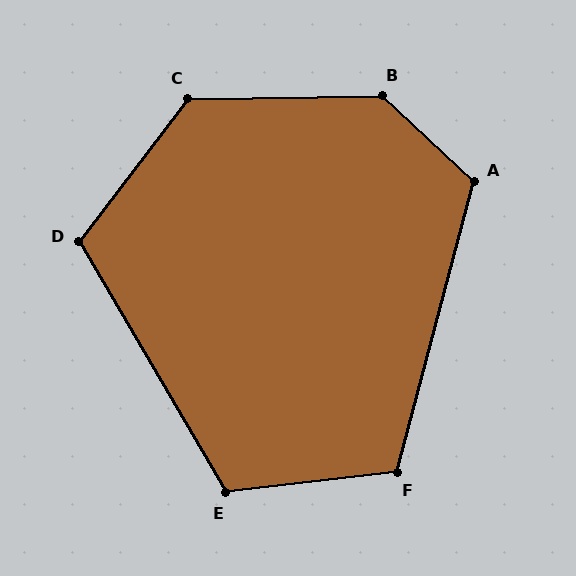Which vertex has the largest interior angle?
B, at approximately 136 degrees.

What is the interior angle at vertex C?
Approximately 128 degrees (obtuse).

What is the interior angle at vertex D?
Approximately 112 degrees (obtuse).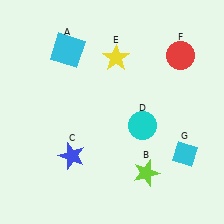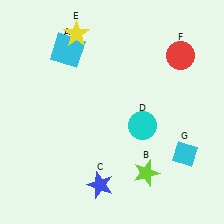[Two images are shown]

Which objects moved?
The objects that moved are: the blue star (C), the yellow star (E).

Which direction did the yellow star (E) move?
The yellow star (E) moved left.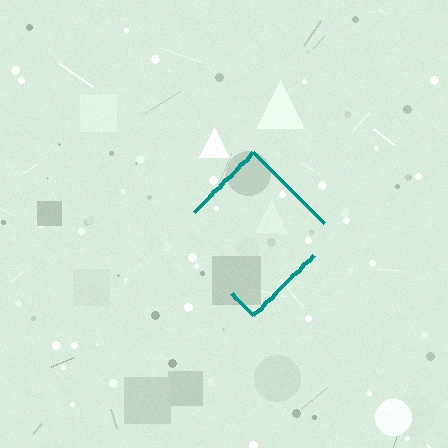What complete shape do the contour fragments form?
The contour fragments form a diamond.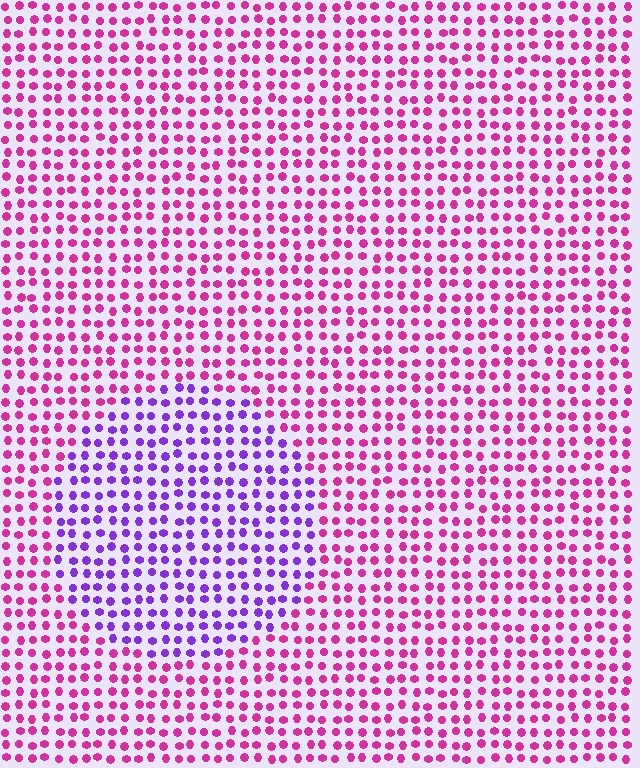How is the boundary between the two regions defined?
The boundary is defined purely by a slight shift in hue (about 48 degrees). Spacing, size, and orientation are identical on both sides.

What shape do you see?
I see a circle.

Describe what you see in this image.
The image is filled with small magenta elements in a uniform arrangement. A circle-shaped region is visible where the elements are tinted to a slightly different hue, forming a subtle color boundary.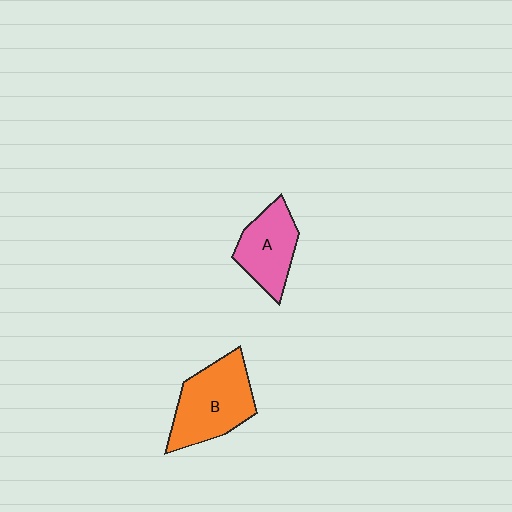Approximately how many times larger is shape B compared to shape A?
Approximately 1.4 times.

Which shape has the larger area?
Shape B (orange).